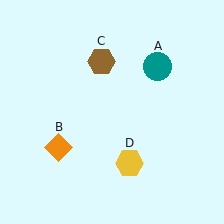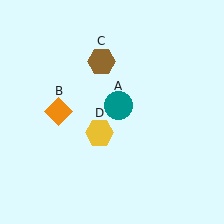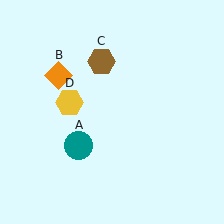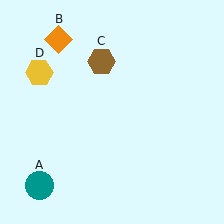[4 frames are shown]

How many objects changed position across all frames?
3 objects changed position: teal circle (object A), orange diamond (object B), yellow hexagon (object D).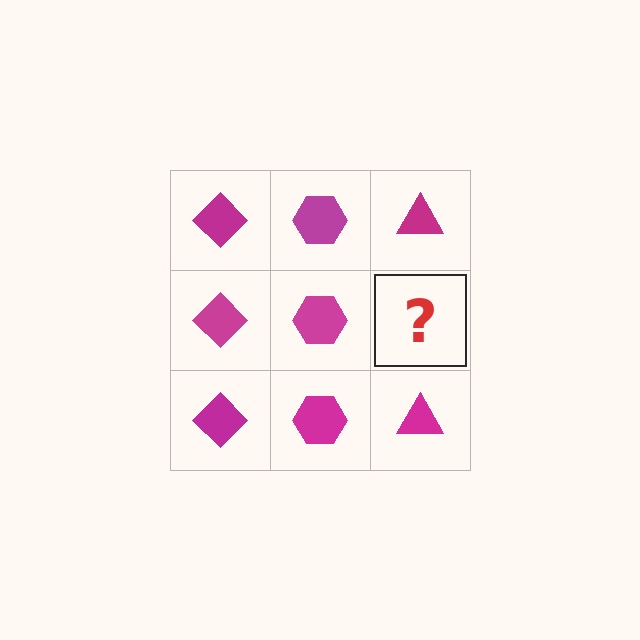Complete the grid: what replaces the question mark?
The question mark should be replaced with a magenta triangle.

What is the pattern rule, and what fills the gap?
The rule is that each column has a consistent shape. The gap should be filled with a magenta triangle.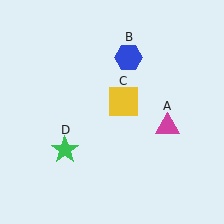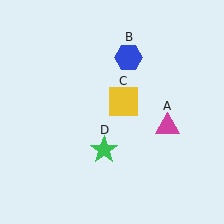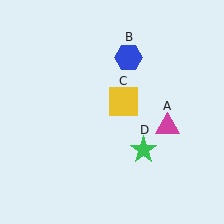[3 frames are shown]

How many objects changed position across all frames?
1 object changed position: green star (object D).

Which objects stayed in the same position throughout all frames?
Magenta triangle (object A) and blue hexagon (object B) and yellow square (object C) remained stationary.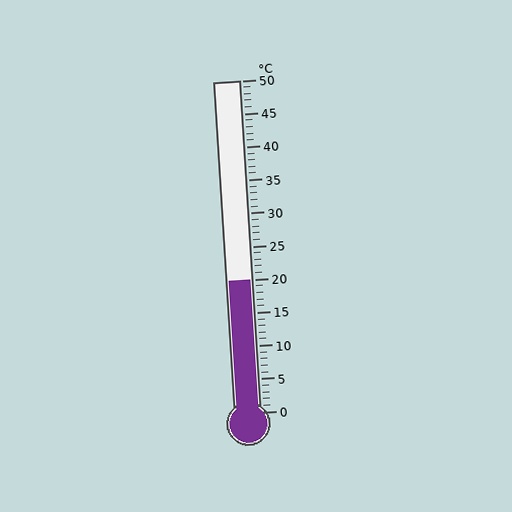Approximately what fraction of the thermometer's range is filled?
The thermometer is filled to approximately 40% of its range.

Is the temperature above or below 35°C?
The temperature is below 35°C.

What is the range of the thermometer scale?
The thermometer scale ranges from 0°C to 50°C.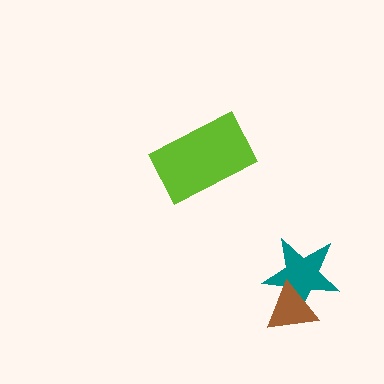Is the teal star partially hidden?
Yes, it is partially covered by another shape.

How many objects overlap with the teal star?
1 object overlaps with the teal star.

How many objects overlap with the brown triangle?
1 object overlaps with the brown triangle.